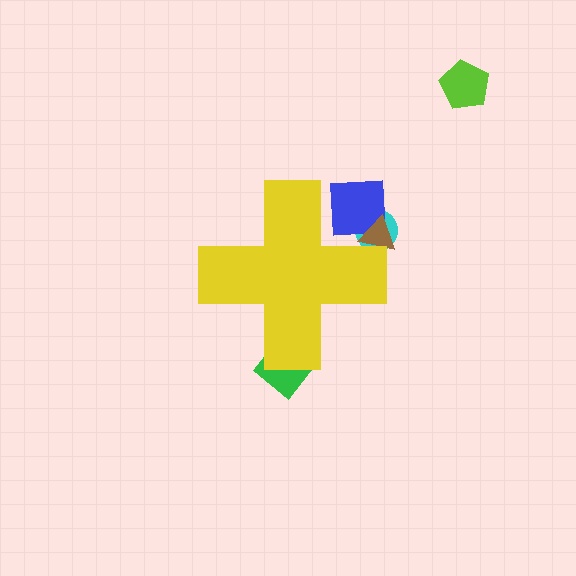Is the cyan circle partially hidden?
Yes, the cyan circle is partially hidden behind the yellow cross.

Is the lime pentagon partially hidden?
No, the lime pentagon is fully visible.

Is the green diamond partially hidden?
Yes, the green diamond is partially hidden behind the yellow cross.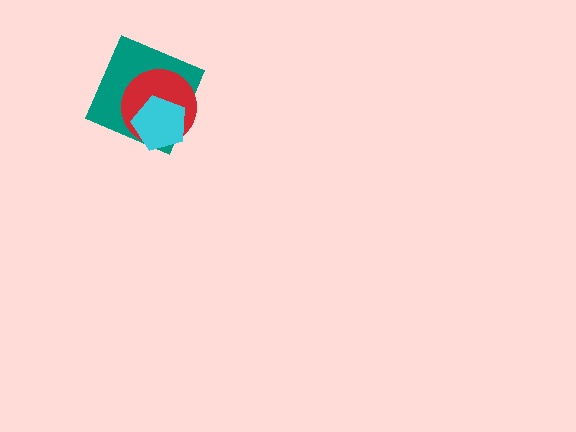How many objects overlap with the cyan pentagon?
2 objects overlap with the cyan pentagon.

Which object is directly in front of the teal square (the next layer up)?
The red circle is directly in front of the teal square.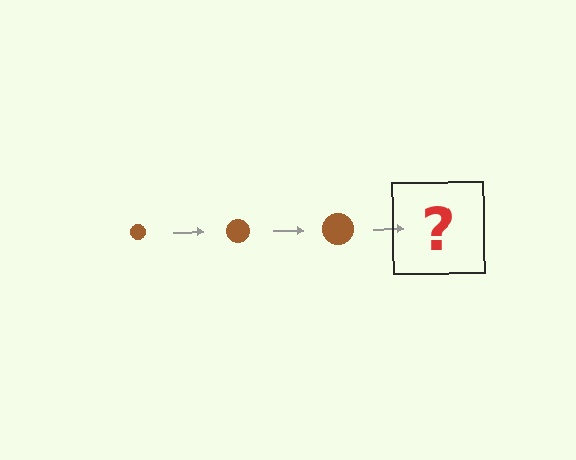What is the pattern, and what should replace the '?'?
The pattern is that the circle gets progressively larger each step. The '?' should be a brown circle, larger than the previous one.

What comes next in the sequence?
The next element should be a brown circle, larger than the previous one.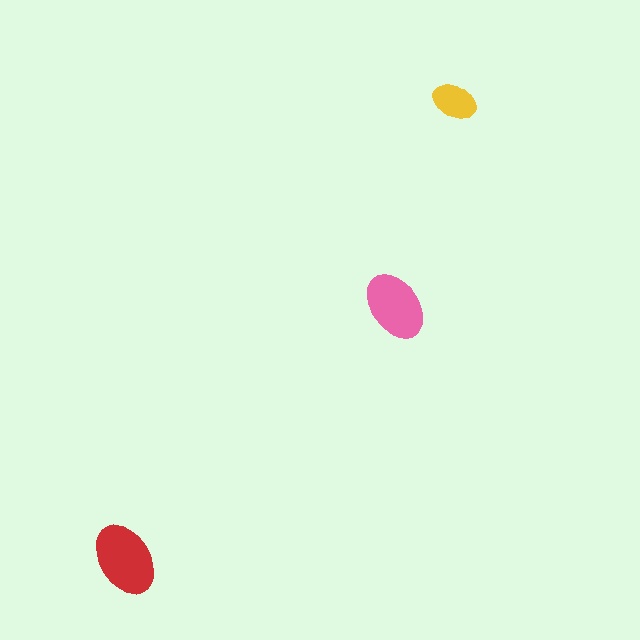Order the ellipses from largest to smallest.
the red one, the pink one, the yellow one.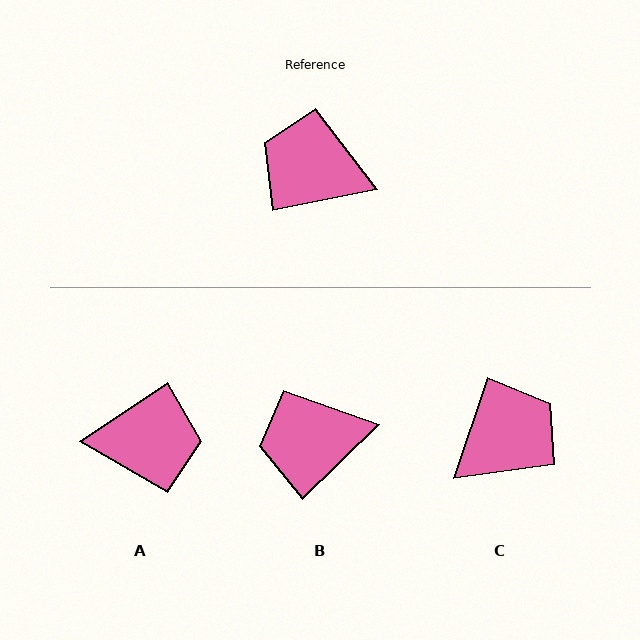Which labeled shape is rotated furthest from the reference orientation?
A, about 158 degrees away.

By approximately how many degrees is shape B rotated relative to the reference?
Approximately 33 degrees counter-clockwise.